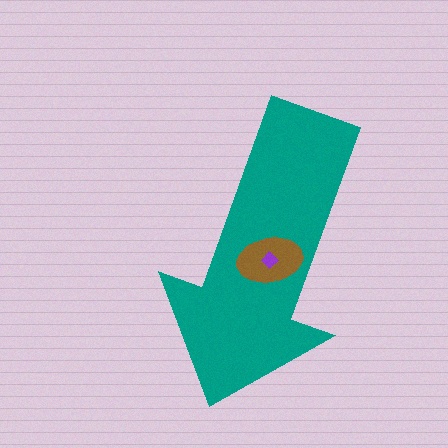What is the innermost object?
The purple diamond.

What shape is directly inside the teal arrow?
The brown ellipse.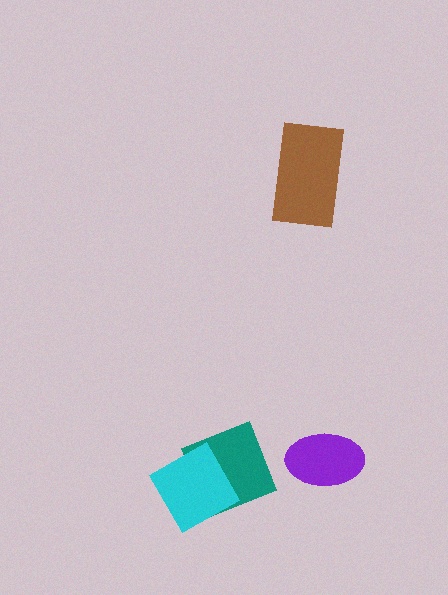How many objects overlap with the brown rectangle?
0 objects overlap with the brown rectangle.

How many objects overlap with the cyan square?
1 object overlaps with the cyan square.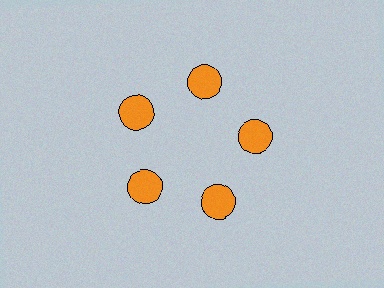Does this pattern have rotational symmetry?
Yes, this pattern has 5-fold rotational symmetry. It looks the same after rotating 72 degrees around the center.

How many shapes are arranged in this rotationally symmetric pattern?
There are 5 shapes, arranged in 5 groups of 1.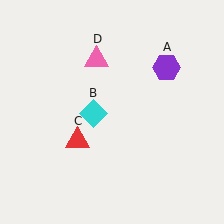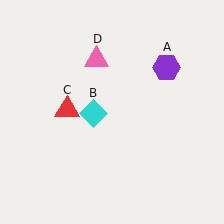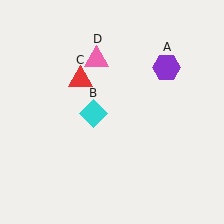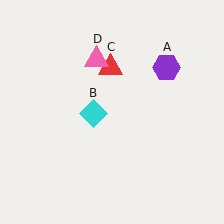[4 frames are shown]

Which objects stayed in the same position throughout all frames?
Purple hexagon (object A) and cyan diamond (object B) and pink triangle (object D) remained stationary.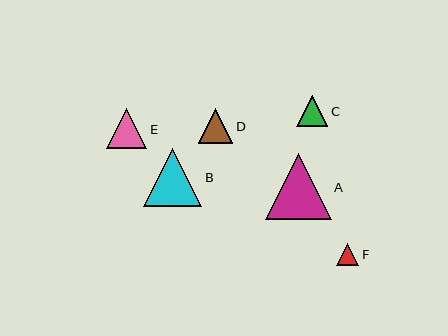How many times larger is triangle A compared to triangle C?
Triangle A is approximately 2.1 times the size of triangle C.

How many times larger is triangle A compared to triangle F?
Triangle A is approximately 3.0 times the size of triangle F.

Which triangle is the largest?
Triangle A is the largest with a size of approximately 65 pixels.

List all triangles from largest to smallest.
From largest to smallest: A, B, E, D, C, F.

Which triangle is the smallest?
Triangle F is the smallest with a size of approximately 22 pixels.